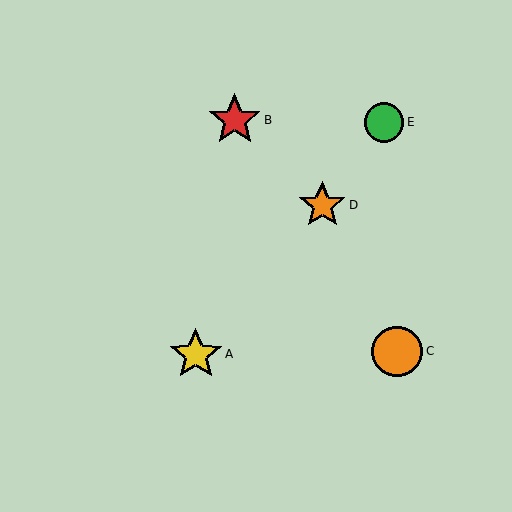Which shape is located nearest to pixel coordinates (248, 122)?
The red star (labeled B) at (235, 120) is nearest to that location.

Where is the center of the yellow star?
The center of the yellow star is at (196, 354).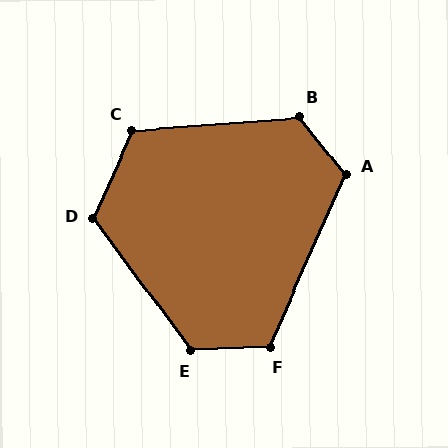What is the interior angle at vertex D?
Approximately 120 degrees (obtuse).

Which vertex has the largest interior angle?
B, at approximately 124 degrees.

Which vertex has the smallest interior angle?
F, at approximately 117 degrees.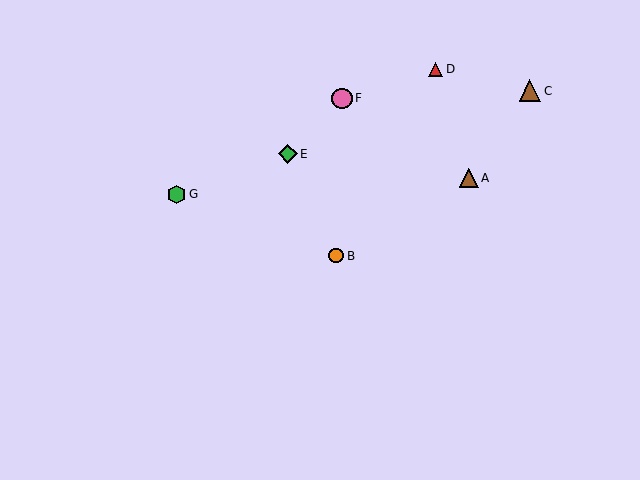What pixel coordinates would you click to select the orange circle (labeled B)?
Click at (336, 256) to select the orange circle B.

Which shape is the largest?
The brown triangle (labeled C) is the largest.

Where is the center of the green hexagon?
The center of the green hexagon is at (176, 194).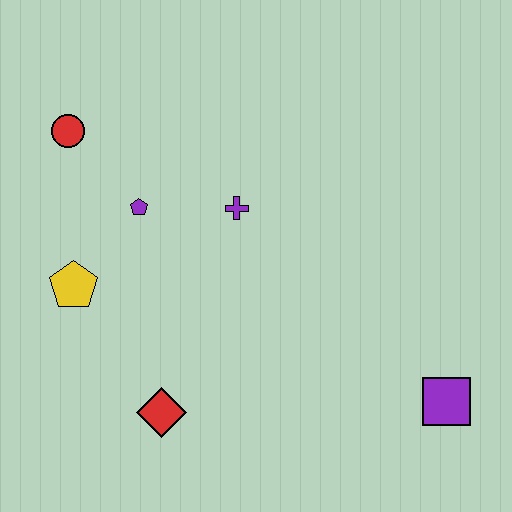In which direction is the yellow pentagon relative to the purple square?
The yellow pentagon is to the left of the purple square.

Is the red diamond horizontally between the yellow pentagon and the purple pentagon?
No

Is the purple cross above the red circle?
No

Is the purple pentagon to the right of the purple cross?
No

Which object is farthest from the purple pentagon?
The purple square is farthest from the purple pentagon.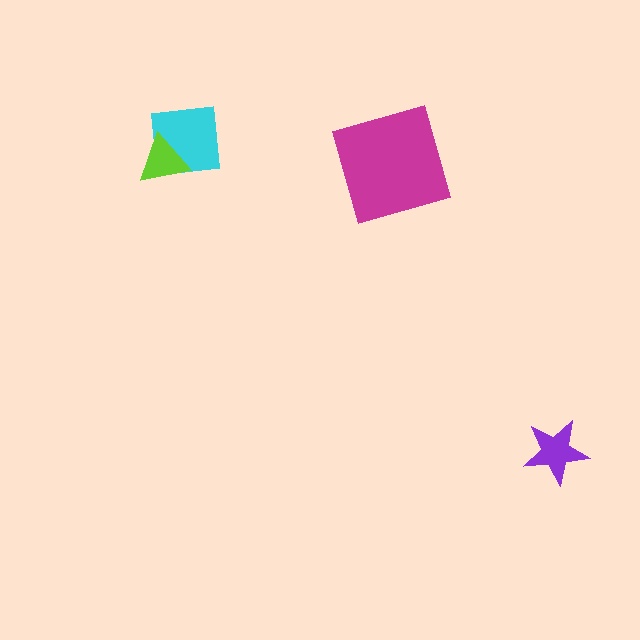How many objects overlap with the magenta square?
0 objects overlap with the magenta square.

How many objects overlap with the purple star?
0 objects overlap with the purple star.